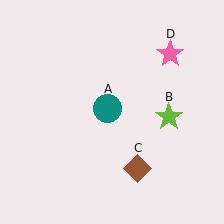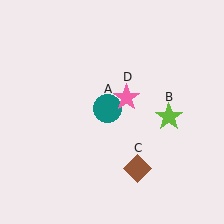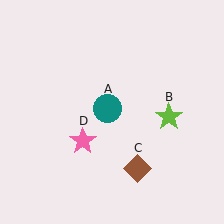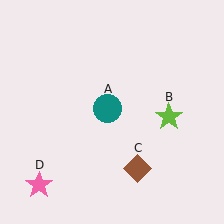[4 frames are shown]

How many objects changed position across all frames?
1 object changed position: pink star (object D).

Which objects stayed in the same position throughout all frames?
Teal circle (object A) and lime star (object B) and brown diamond (object C) remained stationary.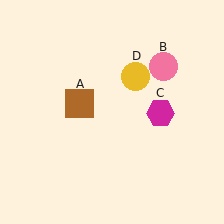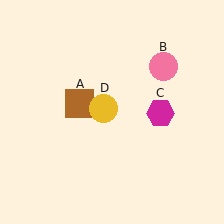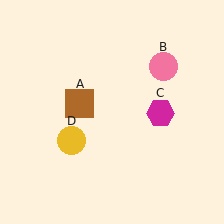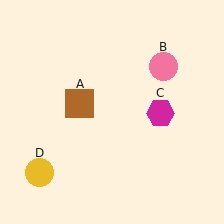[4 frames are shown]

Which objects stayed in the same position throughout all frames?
Brown square (object A) and pink circle (object B) and magenta hexagon (object C) remained stationary.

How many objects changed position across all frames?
1 object changed position: yellow circle (object D).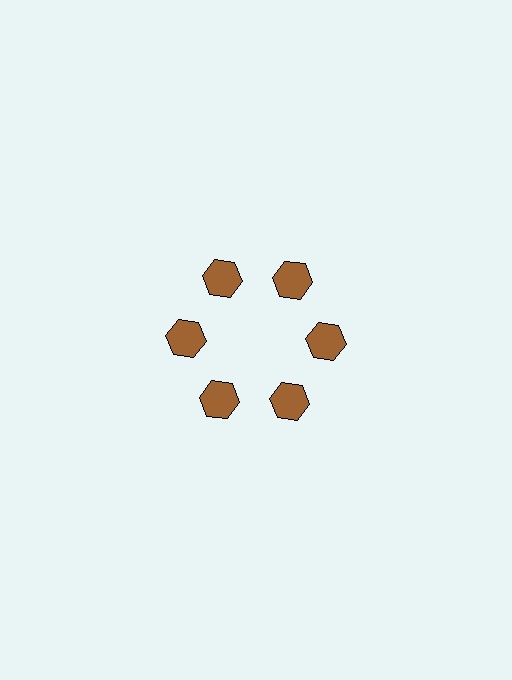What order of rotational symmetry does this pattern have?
This pattern has 6-fold rotational symmetry.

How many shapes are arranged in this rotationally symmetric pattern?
There are 6 shapes, arranged in 6 groups of 1.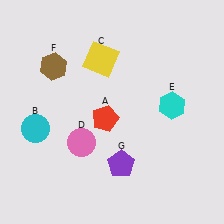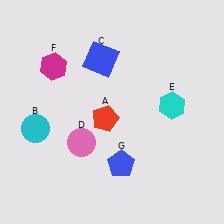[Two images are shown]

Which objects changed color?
C changed from yellow to blue. F changed from brown to magenta. G changed from purple to blue.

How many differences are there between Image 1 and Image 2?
There are 3 differences between the two images.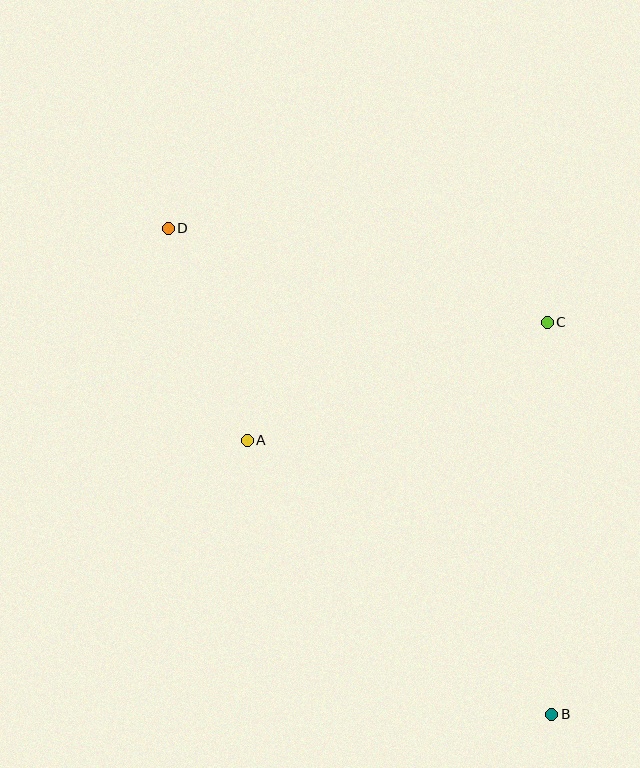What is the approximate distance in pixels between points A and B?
The distance between A and B is approximately 410 pixels.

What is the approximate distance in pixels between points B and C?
The distance between B and C is approximately 392 pixels.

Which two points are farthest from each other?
Points B and D are farthest from each other.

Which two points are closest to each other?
Points A and D are closest to each other.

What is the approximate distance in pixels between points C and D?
The distance between C and D is approximately 391 pixels.